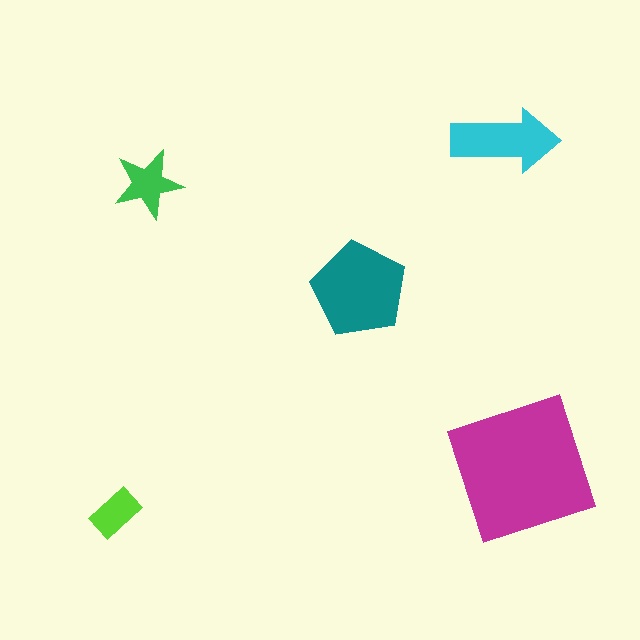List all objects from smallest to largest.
The lime rectangle, the green star, the cyan arrow, the teal pentagon, the magenta square.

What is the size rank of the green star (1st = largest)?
4th.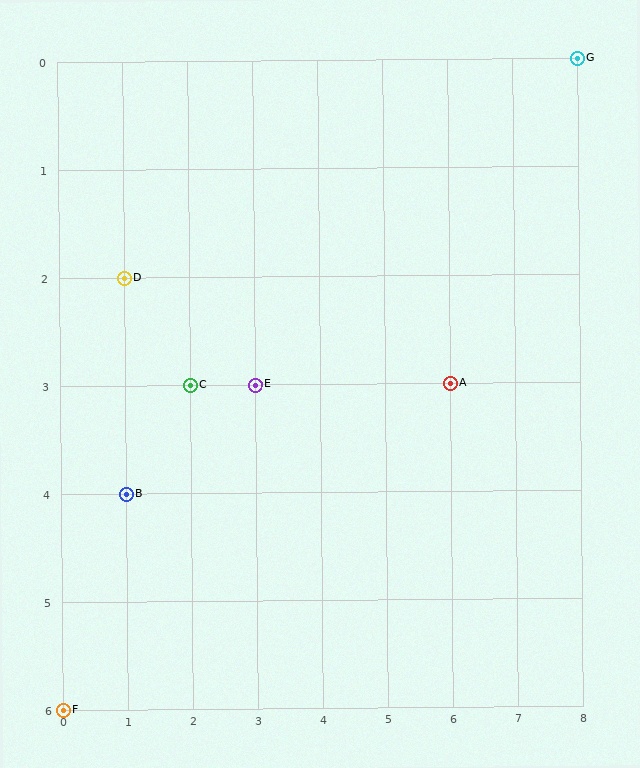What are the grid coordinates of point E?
Point E is at grid coordinates (3, 3).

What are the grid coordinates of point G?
Point G is at grid coordinates (8, 0).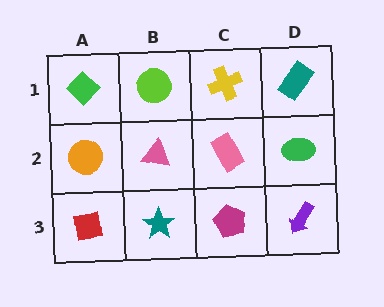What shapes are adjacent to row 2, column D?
A teal rectangle (row 1, column D), a purple arrow (row 3, column D), a pink rectangle (row 2, column C).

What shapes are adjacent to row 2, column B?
A lime circle (row 1, column B), a teal star (row 3, column B), an orange circle (row 2, column A), a pink rectangle (row 2, column C).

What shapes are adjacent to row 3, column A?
An orange circle (row 2, column A), a teal star (row 3, column B).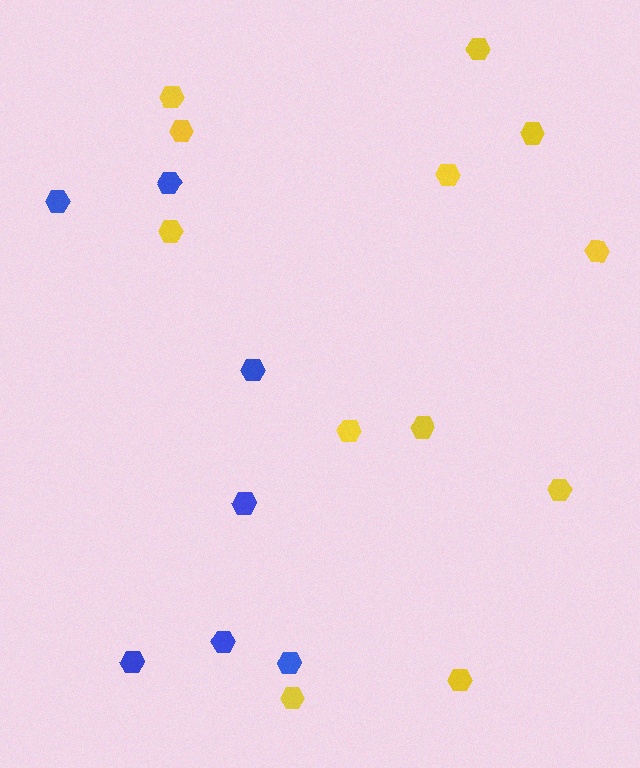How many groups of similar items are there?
There are 2 groups: one group of yellow hexagons (12) and one group of blue hexagons (7).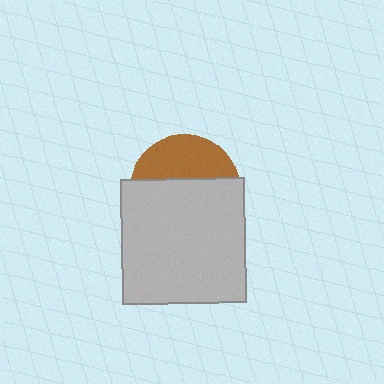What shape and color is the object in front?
The object in front is a light gray square.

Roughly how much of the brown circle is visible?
A small part of it is visible (roughly 37%).